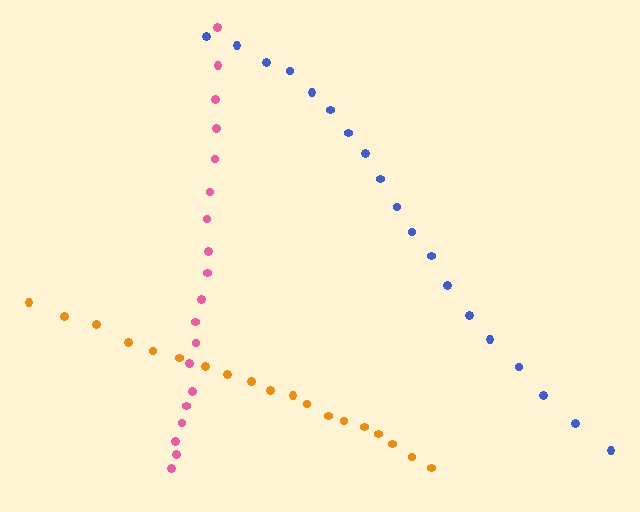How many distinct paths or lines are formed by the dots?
There are 3 distinct paths.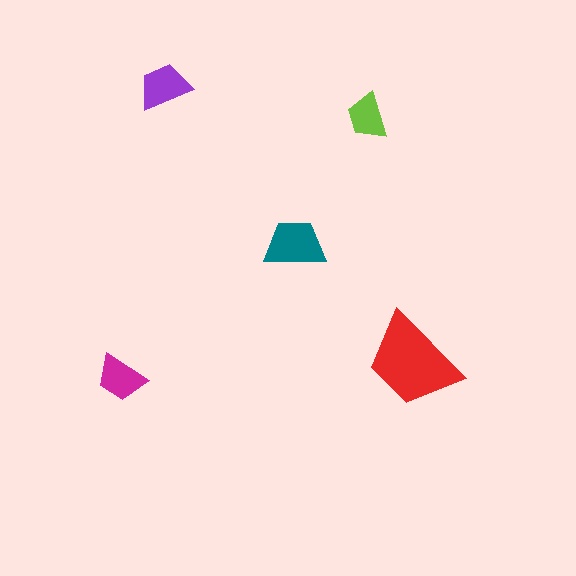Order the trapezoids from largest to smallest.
the red one, the teal one, the purple one, the magenta one, the lime one.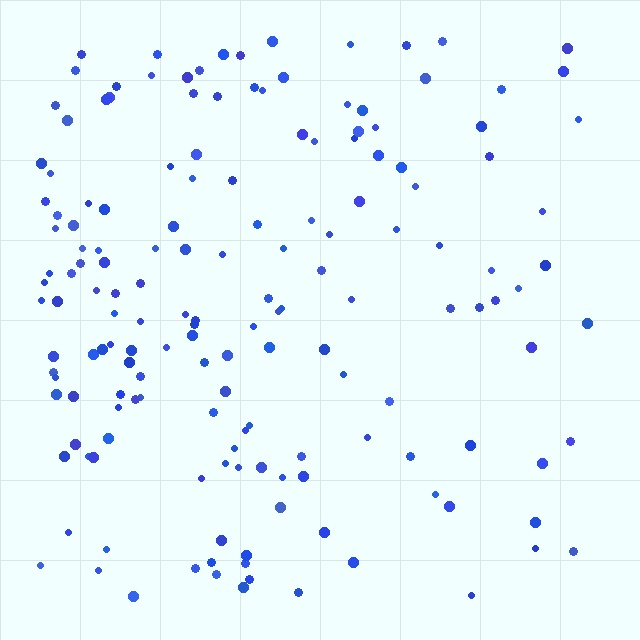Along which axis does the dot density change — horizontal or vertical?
Horizontal.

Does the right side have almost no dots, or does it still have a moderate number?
Still a moderate number, just noticeably fewer than the left.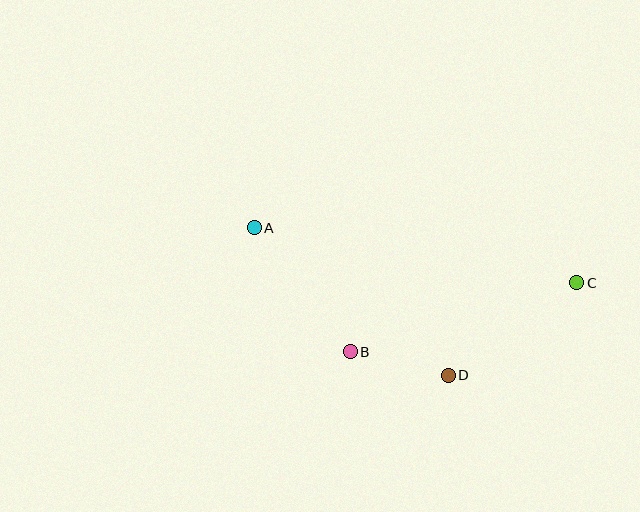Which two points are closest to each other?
Points B and D are closest to each other.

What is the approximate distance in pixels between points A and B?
The distance between A and B is approximately 157 pixels.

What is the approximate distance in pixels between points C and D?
The distance between C and D is approximately 158 pixels.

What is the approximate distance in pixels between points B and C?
The distance between B and C is approximately 237 pixels.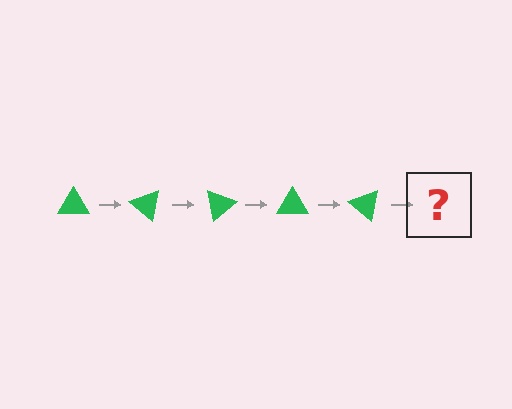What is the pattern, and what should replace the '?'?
The pattern is that the triangle rotates 40 degrees each step. The '?' should be a green triangle rotated 200 degrees.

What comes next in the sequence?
The next element should be a green triangle rotated 200 degrees.